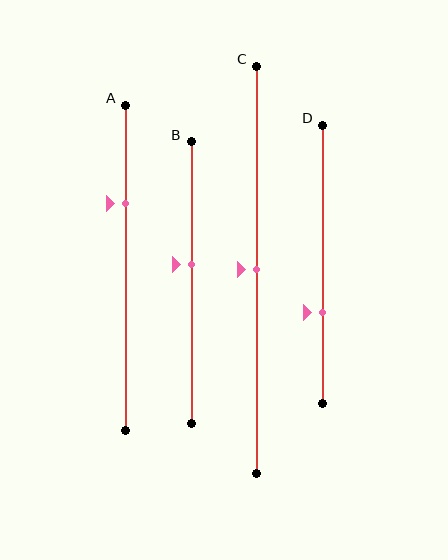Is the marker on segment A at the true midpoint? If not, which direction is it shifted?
No, the marker on segment A is shifted upward by about 20% of the segment length.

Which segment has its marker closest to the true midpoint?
Segment C has its marker closest to the true midpoint.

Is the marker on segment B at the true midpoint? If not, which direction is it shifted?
No, the marker on segment B is shifted upward by about 7% of the segment length.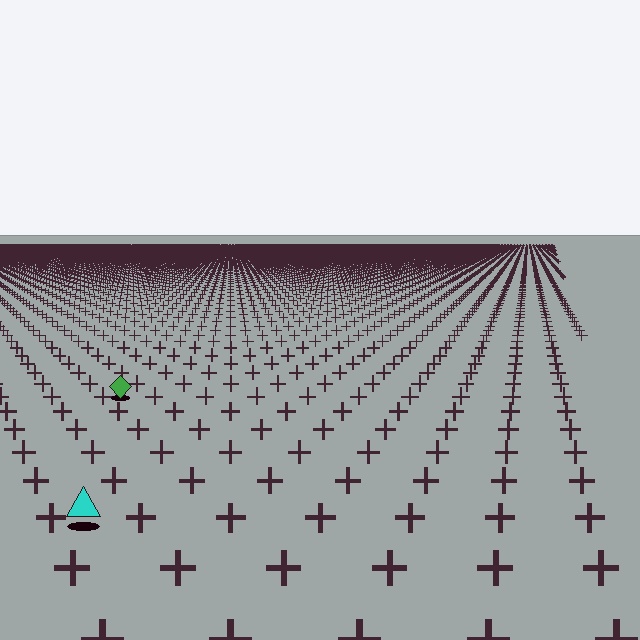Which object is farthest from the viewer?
The green diamond is farthest from the viewer. It appears smaller and the ground texture around it is denser.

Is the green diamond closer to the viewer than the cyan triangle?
No. The cyan triangle is closer — you can tell from the texture gradient: the ground texture is coarser near it.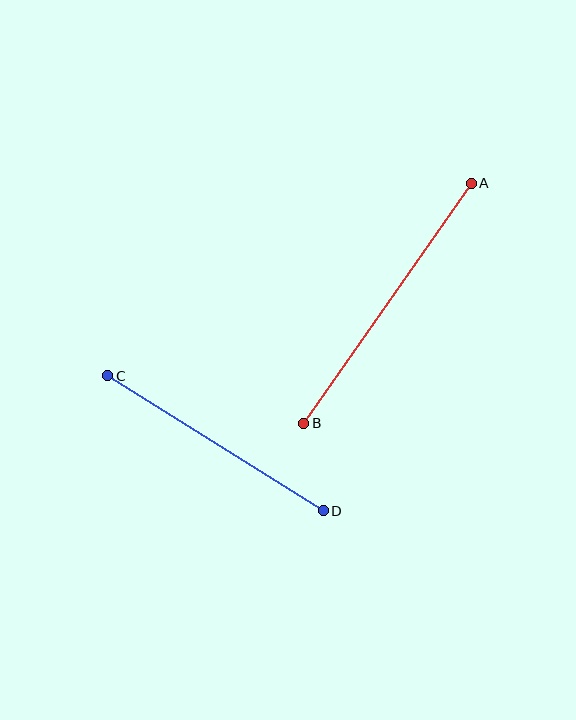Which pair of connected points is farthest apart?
Points A and B are farthest apart.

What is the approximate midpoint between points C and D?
The midpoint is at approximately (216, 443) pixels.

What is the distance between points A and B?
The distance is approximately 293 pixels.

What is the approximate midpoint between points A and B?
The midpoint is at approximately (388, 303) pixels.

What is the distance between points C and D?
The distance is approximately 254 pixels.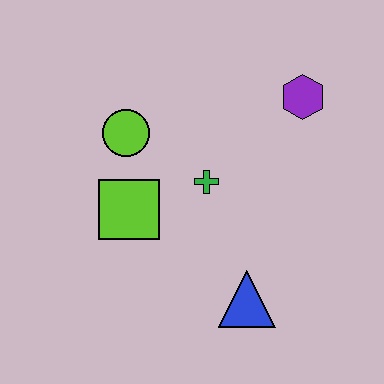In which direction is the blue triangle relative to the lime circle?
The blue triangle is below the lime circle.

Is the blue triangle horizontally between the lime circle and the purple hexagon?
Yes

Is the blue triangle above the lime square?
No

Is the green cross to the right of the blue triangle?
No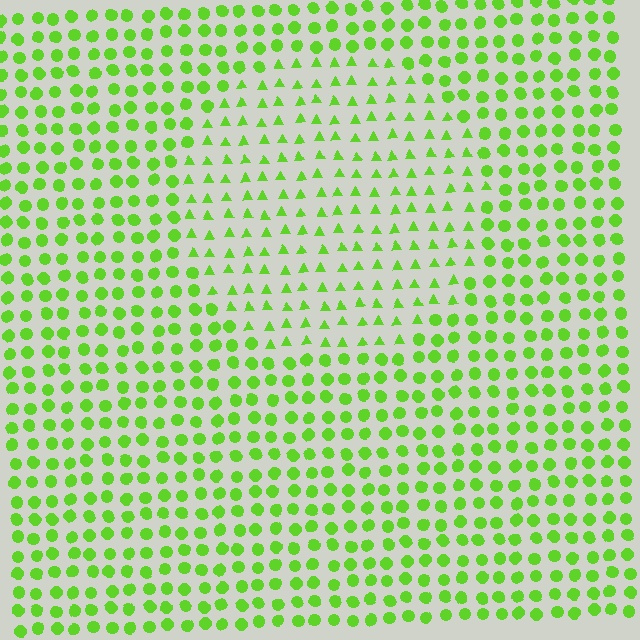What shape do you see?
I see a circle.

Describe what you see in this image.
The image is filled with small lime elements arranged in a uniform grid. A circle-shaped region contains triangles, while the surrounding area contains circles. The boundary is defined purely by the change in element shape.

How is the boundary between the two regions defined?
The boundary is defined by a change in element shape: triangles inside vs. circles outside. All elements share the same color and spacing.